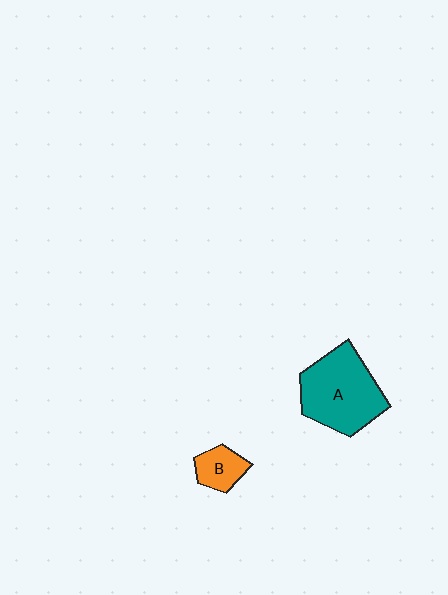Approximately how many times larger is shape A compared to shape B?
Approximately 3.0 times.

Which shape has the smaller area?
Shape B (orange).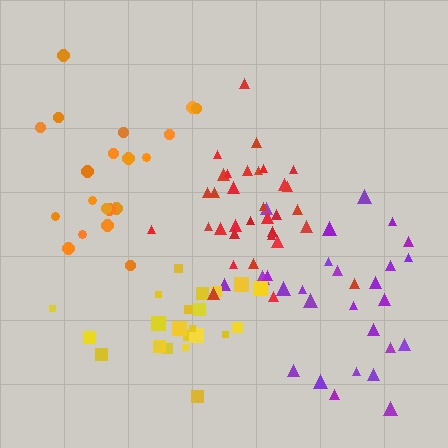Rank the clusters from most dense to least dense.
red, yellow, purple, orange.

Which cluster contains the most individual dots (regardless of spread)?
Red (33).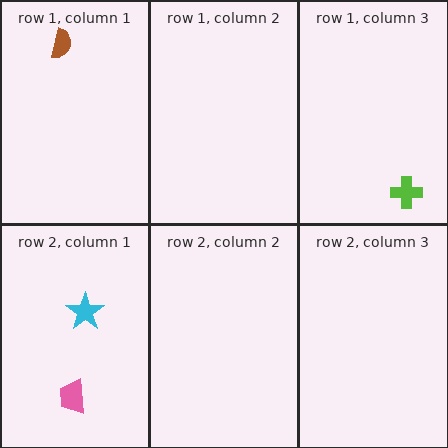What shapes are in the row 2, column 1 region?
The pink trapezoid, the cyan star.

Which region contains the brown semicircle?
The row 1, column 1 region.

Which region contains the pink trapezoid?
The row 2, column 1 region.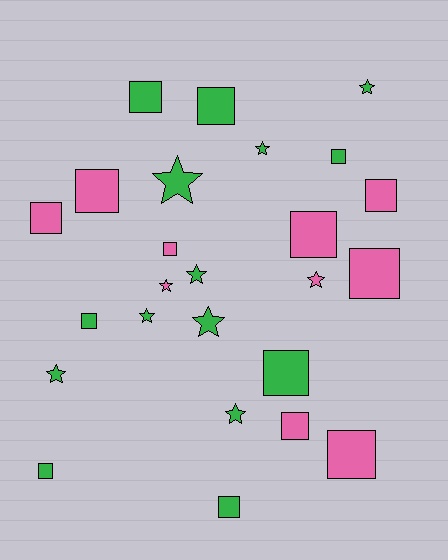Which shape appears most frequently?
Square, with 15 objects.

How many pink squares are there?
There are 8 pink squares.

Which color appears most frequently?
Green, with 15 objects.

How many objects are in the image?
There are 25 objects.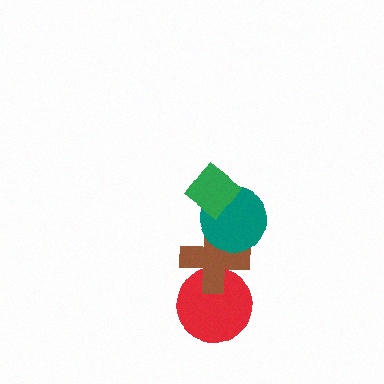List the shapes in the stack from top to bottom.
From top to bottom: the green diamond, the teal circle, the brown cross, the red circle.